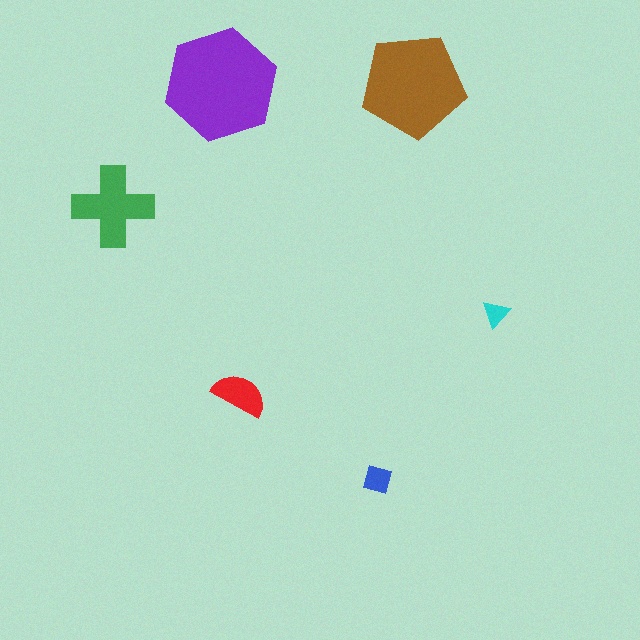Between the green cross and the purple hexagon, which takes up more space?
The purple hexagon.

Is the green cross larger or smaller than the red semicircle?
Larger.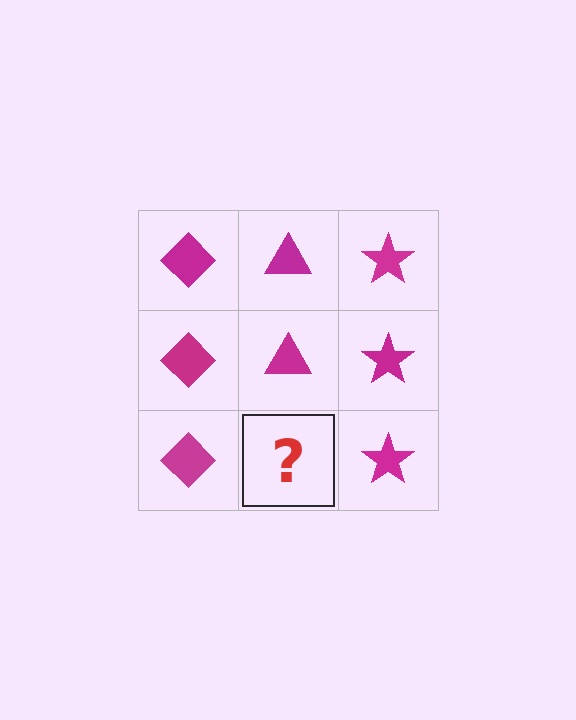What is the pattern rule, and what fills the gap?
The rule is that each column has a consistent shape. The gap should be filled with a magenta triangle.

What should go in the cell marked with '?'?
The missing cell should contain a magenta triangle.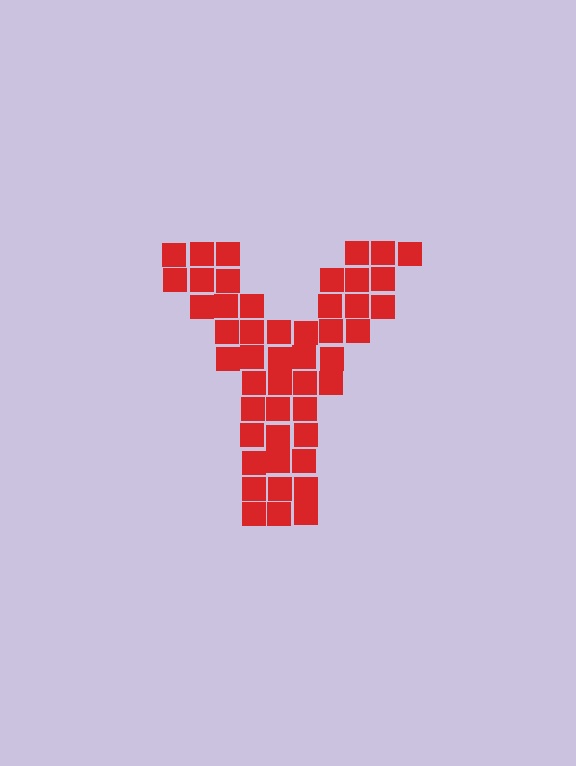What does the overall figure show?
The overall figure shows the letter Y.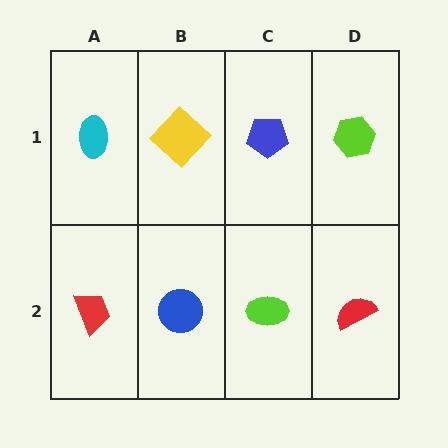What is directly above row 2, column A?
A cyan ellipse.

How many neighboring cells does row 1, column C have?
3.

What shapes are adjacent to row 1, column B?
A blue circle (row 2, column B), a cyan ellipse (row 1, column A), a blue pentagon (row 1, column C).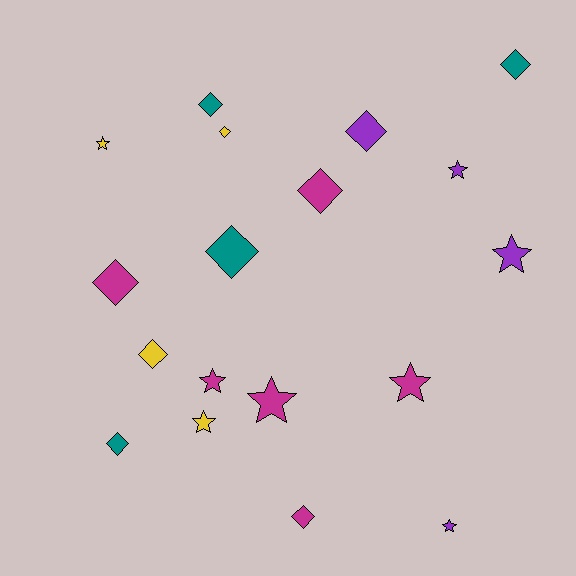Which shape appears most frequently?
Diamond, with 10 objects.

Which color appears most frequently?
Magenta, with 6 objects.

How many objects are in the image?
There are 18 objects.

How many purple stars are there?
There are 3 purple stars.